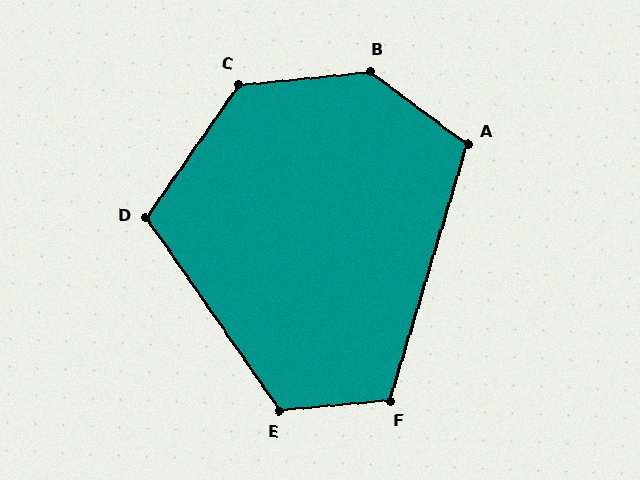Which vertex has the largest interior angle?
B, at approximately 138 degrees.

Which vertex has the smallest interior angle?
A, at approximately 110 degrees.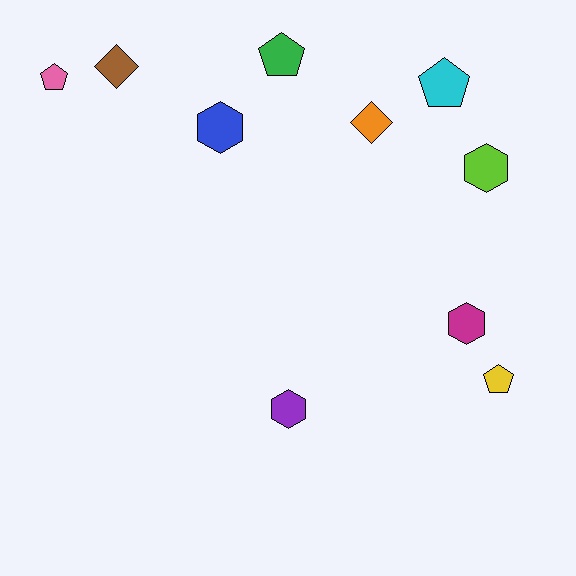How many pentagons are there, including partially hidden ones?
There are 4 pentagons.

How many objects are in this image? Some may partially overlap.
There are 10 objects.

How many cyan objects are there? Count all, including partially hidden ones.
There is 1 cyan object.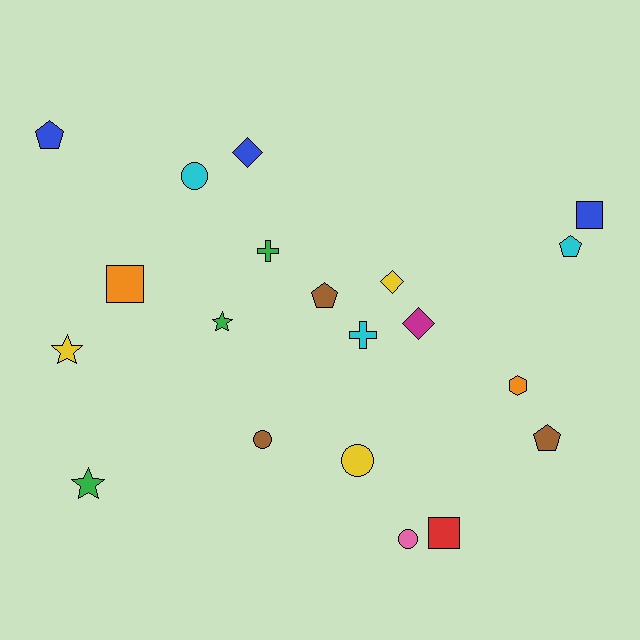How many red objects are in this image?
There is 1 red object.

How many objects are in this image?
There are 20 objects.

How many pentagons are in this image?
There are 4 pentagons.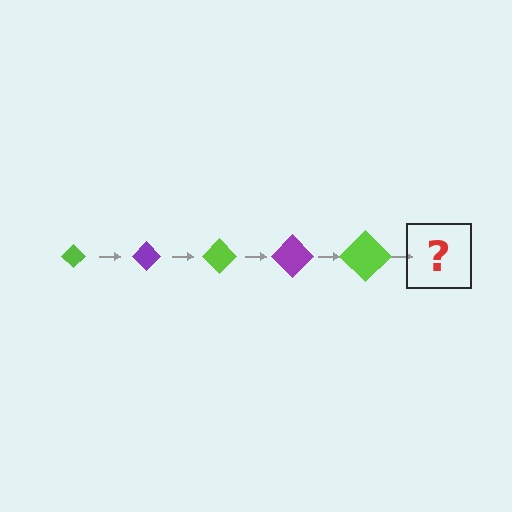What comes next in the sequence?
The next element should be a purple diamond, larger than the previous one.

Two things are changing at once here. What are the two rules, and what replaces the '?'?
The two rules are that the diamond grows larger each step and the color cycles through lime and purple. The '?' should be a purple diamond, larger than the previous one.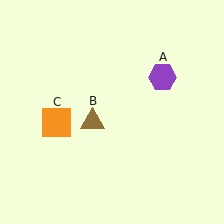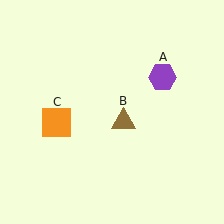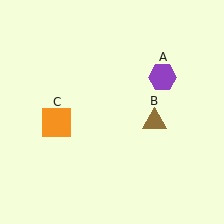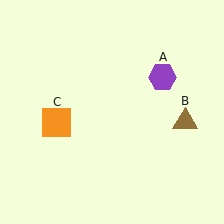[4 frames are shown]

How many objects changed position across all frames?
1 object changed position: brown triangle (object B).